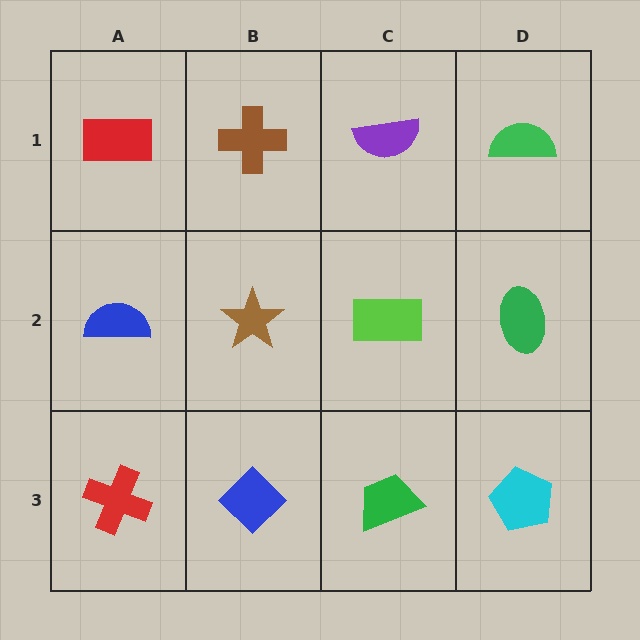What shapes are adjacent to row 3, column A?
A blue semicircle (row 2, column A), a blue diamond (row 3, column B).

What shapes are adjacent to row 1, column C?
A lime rectangle (row 2, column C), a brown cross (row 1, column B), a green semicircle (row 1, column D).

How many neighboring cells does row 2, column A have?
3.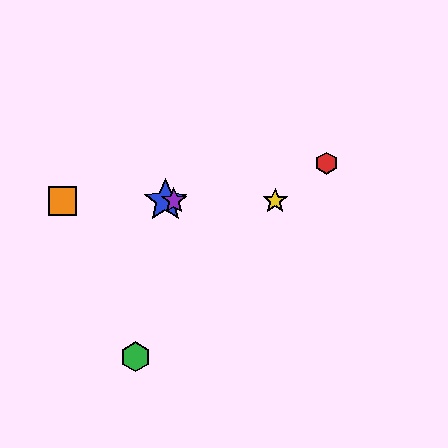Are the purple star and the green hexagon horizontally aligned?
No, the purple star is at y≈201 and the green hexagon is at y≈357.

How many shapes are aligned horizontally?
4 shapes (the blue star, the yellow star, the purple star, the orange square) are aligned horizontally.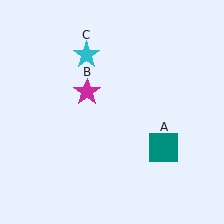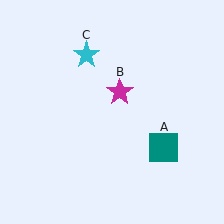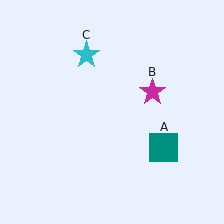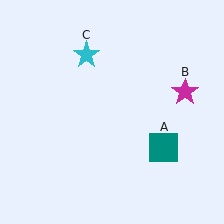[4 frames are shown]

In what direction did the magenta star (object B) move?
The magenta star (object B) moved right.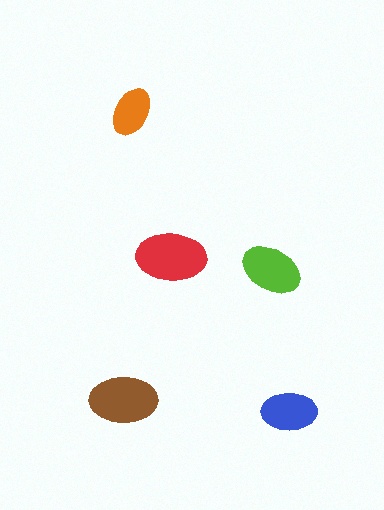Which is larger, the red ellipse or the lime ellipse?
The red one.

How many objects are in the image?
There are 5 objects in the image.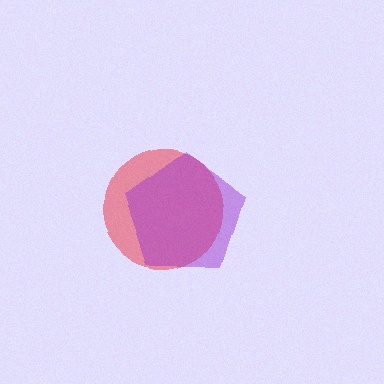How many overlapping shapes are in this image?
There are 2 overlapping shapes in the image.